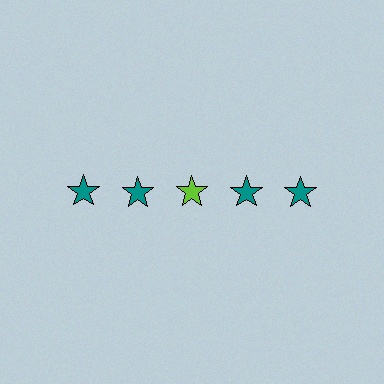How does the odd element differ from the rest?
It has a different color: lime instead of teal.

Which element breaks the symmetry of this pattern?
The lime star in the top row, center column breaks the symmetry. All other shapes are teal stars.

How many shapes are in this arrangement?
There are 5 shapes arranged in a grid pattern.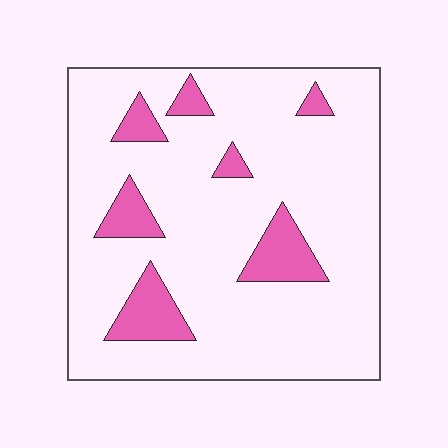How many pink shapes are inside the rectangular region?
7.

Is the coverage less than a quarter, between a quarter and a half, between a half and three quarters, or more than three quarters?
Less than a quarter.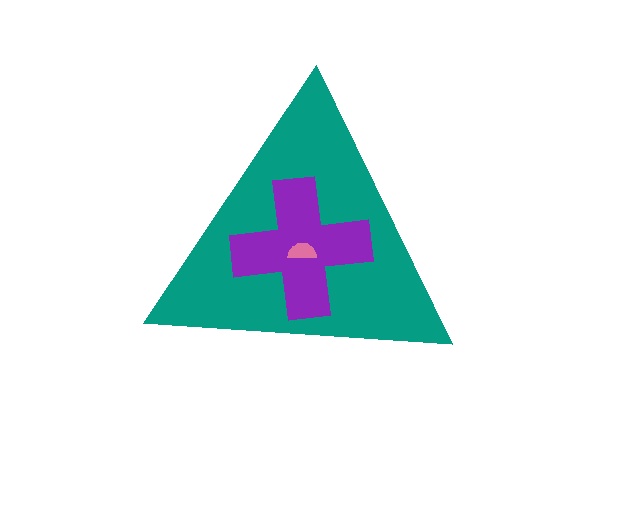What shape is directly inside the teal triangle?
The purple cross.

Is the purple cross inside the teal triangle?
Yes.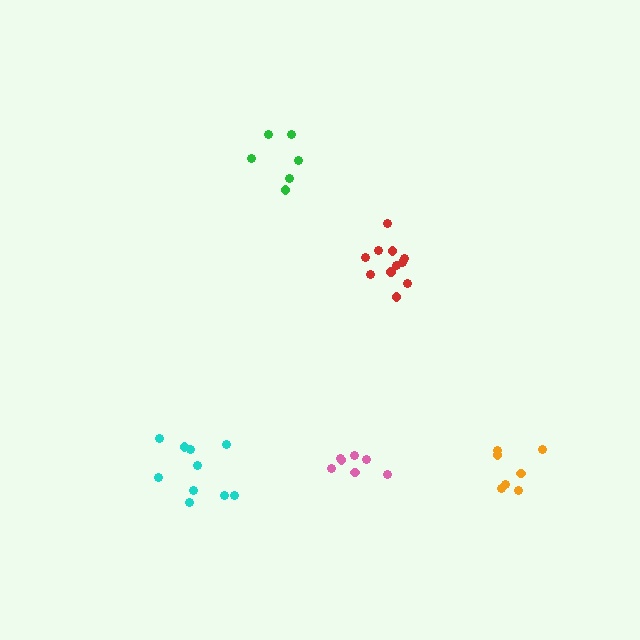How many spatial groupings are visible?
There are 5 spatial groupings.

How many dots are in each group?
Group 1: 6 dots, Group 2: 10 dots, Group 3: 7 dots, Group 4: 7 dots, Group 5: 11 dots (41 total).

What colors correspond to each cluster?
The clusters are colored: green, cyan, pink, orange, red.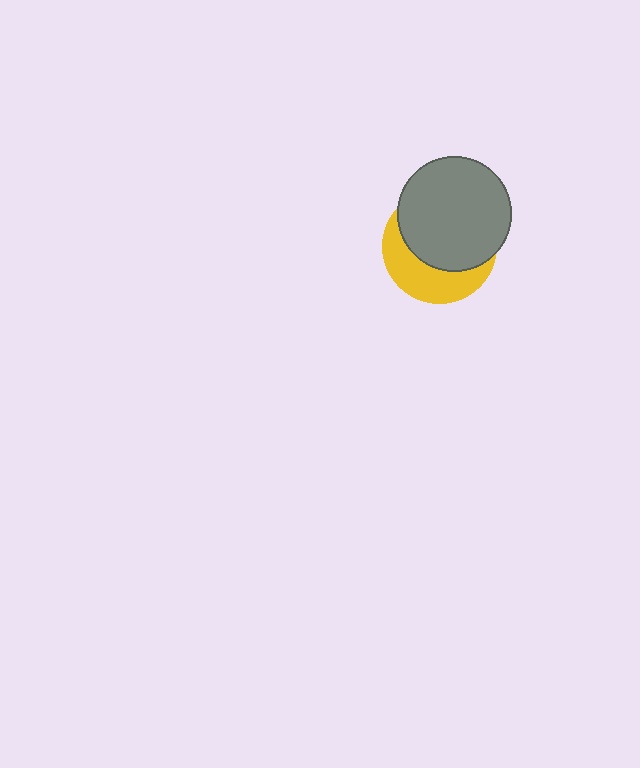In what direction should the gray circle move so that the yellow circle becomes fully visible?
The gray circle should move up. That is the shortest direction to clear the overlap and leave the yellow circle fully visible.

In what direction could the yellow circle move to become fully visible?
The yellow circle could move down. That would shift it out from behind the gray circle entirely.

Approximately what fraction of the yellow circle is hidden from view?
Roughly 62% of the yellow circle is hidden behind the gray circle.